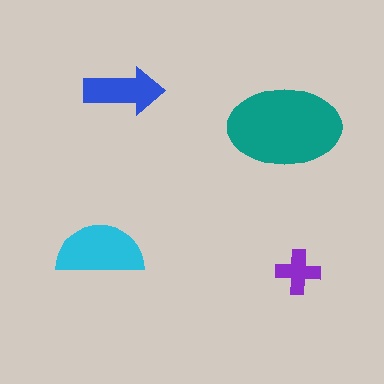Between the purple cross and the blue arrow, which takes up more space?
The blue arrow.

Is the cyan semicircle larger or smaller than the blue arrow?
Larger.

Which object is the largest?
The teal ellipse.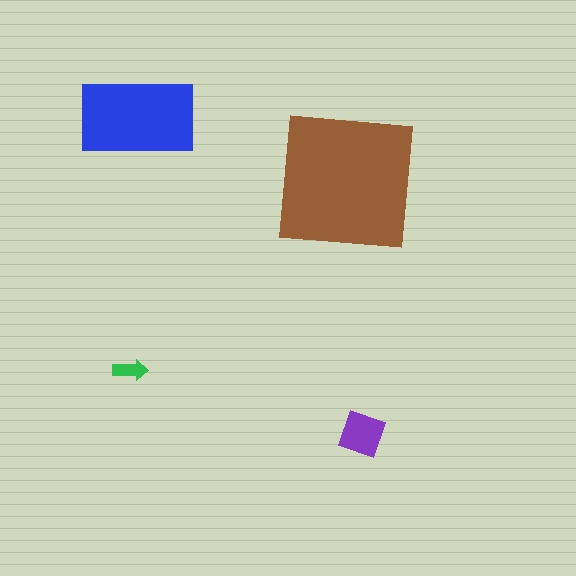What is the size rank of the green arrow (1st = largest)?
4th.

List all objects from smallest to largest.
The green arrow, the purple diamond, the blue rectangle, the brown square.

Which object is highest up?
The blue rectangle is topmost.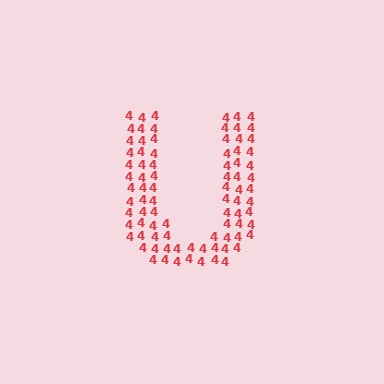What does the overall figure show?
The overall figure shows the letter U.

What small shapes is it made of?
It is made of small digit 4's.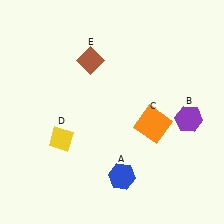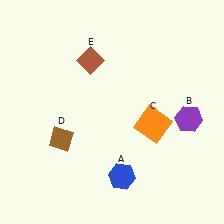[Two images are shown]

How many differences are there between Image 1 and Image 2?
There is 1 difference between the two images.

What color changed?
The diamond (D) changed from yellow in Image 1 to brown in Image 2.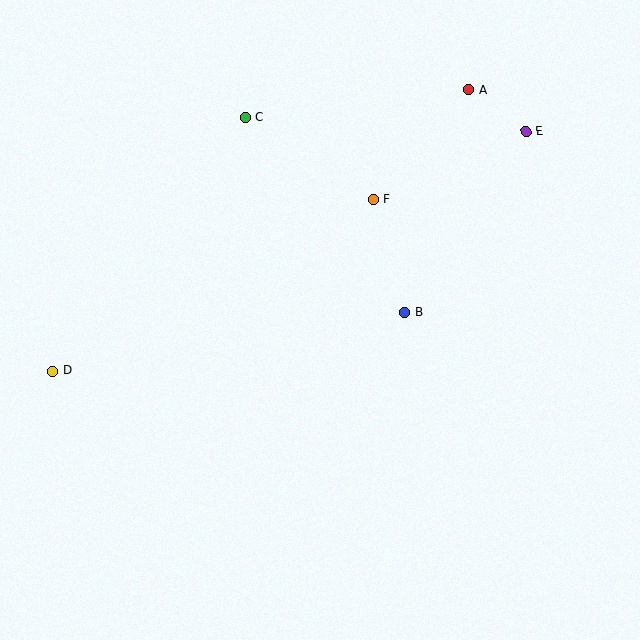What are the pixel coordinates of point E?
Point E is at (526, 132).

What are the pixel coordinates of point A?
Point A is at (469, 90).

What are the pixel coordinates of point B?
Point B is at (405, 312).